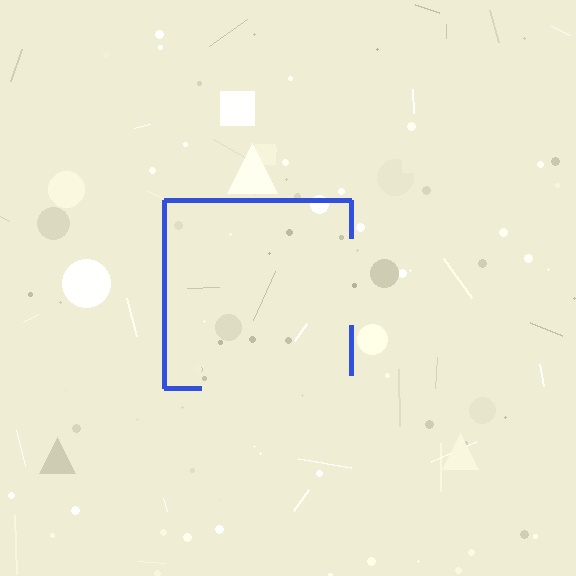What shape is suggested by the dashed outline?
The dashed outline suggests a square.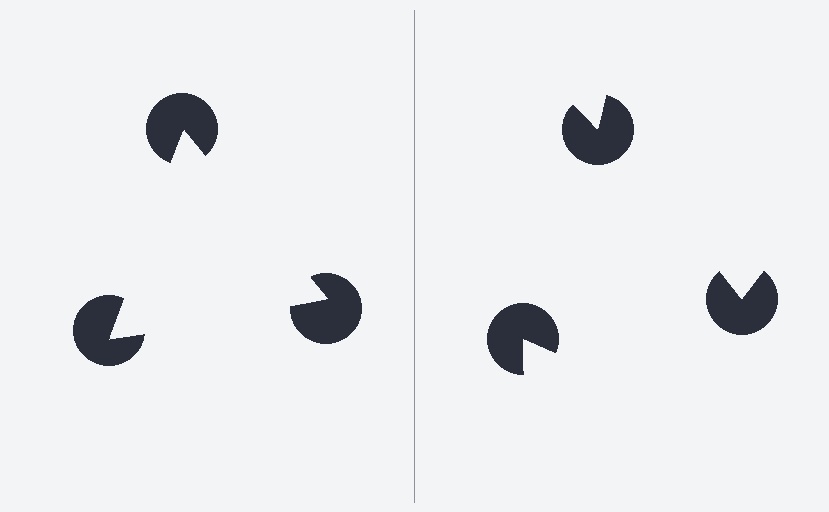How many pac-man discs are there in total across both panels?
6 — 3 on each side.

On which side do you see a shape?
An illusory triangle appears on the left side. On the right side the wedge cuts are rotated, so no coherent shape forms.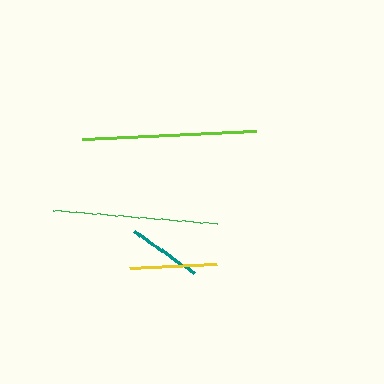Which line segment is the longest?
The lime line is the longest at approximately 174 pixels.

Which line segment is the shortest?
The teal line is the shortest at approximately 74 pixels.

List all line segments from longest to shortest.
From longest to shortest: lime, green, yellow, teal.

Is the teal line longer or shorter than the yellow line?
The yellow line is longer than the teal line.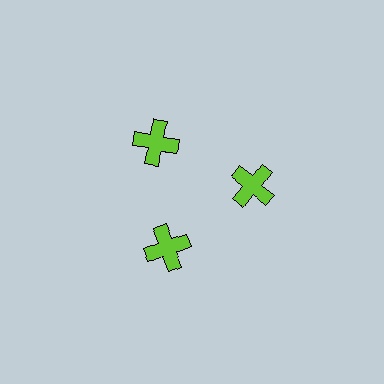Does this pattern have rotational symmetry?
Yes, this pattern has 3-fold rotational symmetry. It looks the same after rotating 120 degrees around the center.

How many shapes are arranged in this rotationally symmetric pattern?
There are 3 shapes, arranged in 3 groups of 1.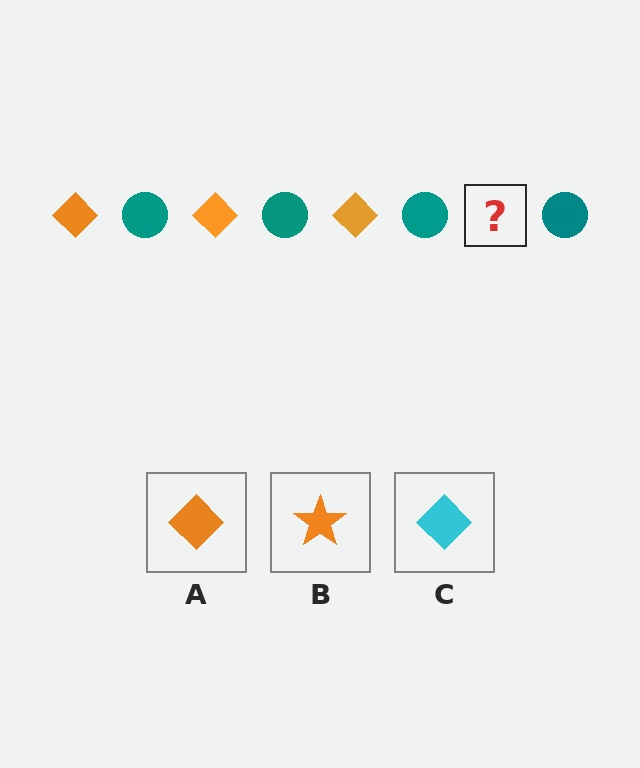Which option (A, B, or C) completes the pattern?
A.